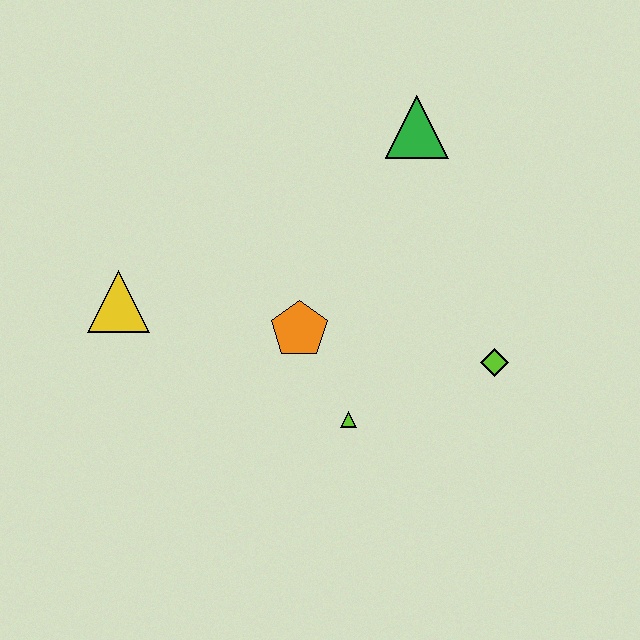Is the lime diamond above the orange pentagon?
No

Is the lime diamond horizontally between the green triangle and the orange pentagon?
No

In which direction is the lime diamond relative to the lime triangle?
The lime diamond is to the right of the lime triangle.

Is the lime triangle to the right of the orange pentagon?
Yes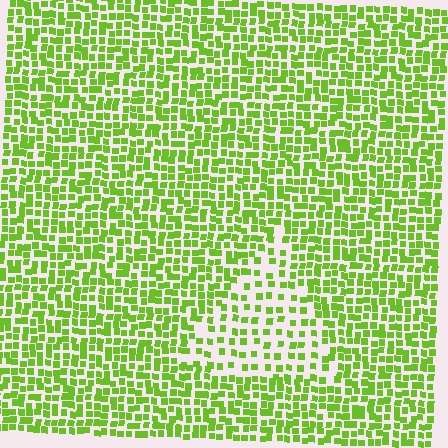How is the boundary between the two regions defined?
The boundary is defined by a change in element density (approximately 1.9x ratio). All elements are the same color, size, and shape.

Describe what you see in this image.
The image contains small lime elements arranged at two different densities. A triangle-shaped region is visible where the elements are less densely packed than the surrounding area.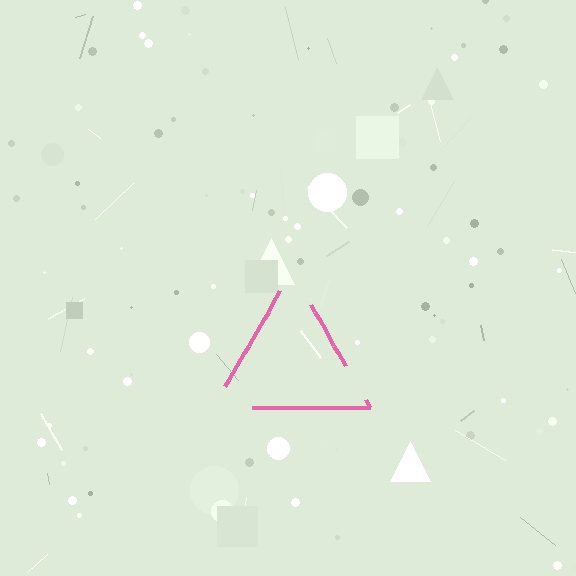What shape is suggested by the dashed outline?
The dashed outline suggests a triangle.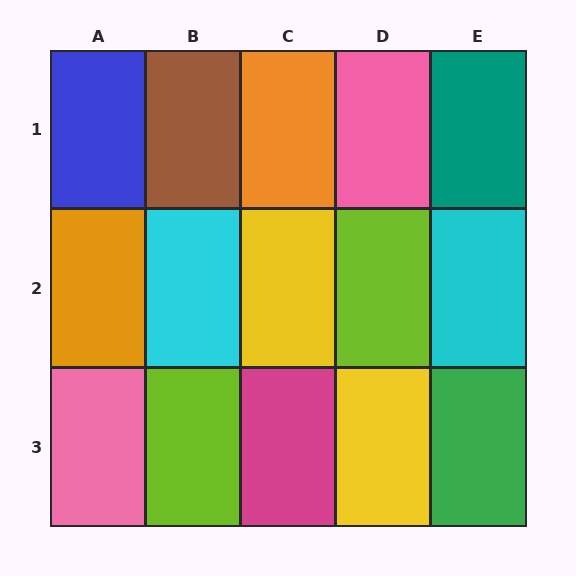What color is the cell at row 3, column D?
Yellow.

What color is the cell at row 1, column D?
Pink.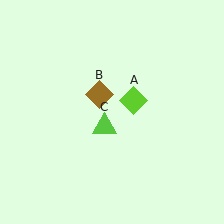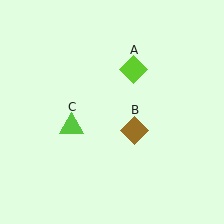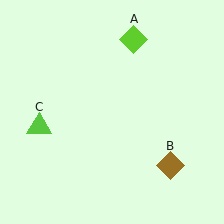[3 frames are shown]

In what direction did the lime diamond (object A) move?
The lime diamond (object A) moved up.